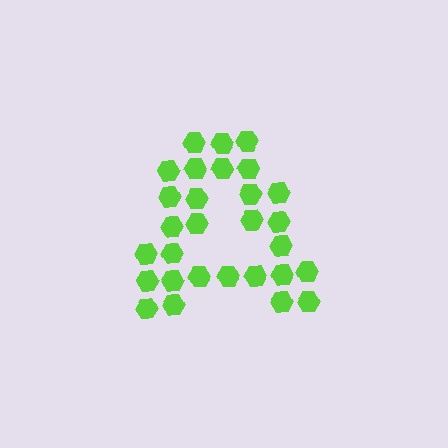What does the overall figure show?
The overall figure shows the letter A.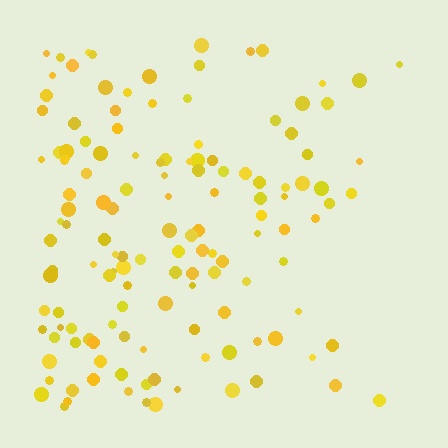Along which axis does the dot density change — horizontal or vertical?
Horizontal.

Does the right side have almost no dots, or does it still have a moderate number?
Still a moderate number, just noticeably fewer than the left.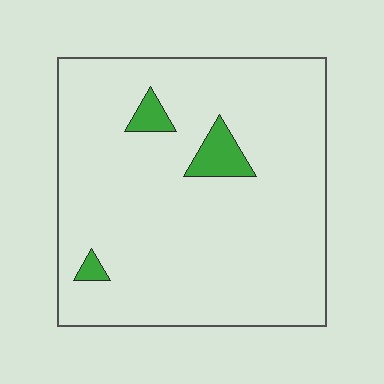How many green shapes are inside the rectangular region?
3.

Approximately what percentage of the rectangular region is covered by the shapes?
Approximately 5%.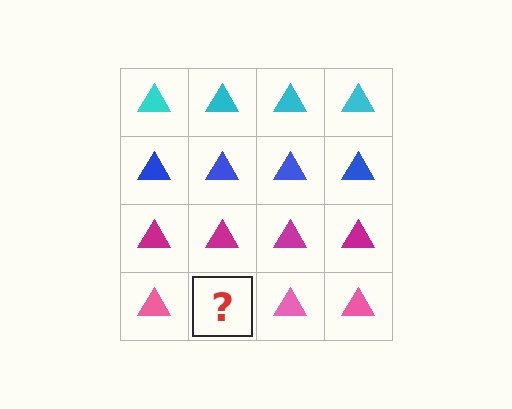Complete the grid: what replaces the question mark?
The question mark should be replaced with a pink triangle.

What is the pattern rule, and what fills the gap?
The rule is that each row has a consistent color. The gap should be filled with a pink triangle.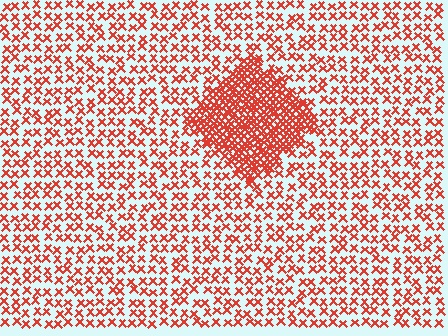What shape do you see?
I see a diamond.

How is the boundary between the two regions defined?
The boundary is defined by a change in element density (approximately 2.8x ratio). All elements are the same color, size, and shape.